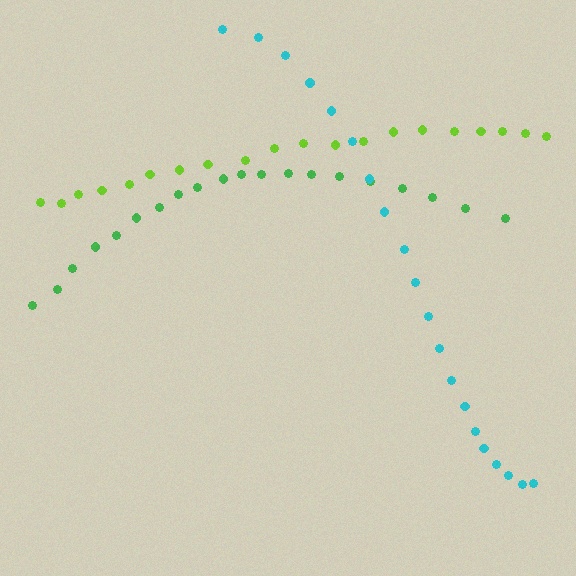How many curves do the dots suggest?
There are 3 distinct paths.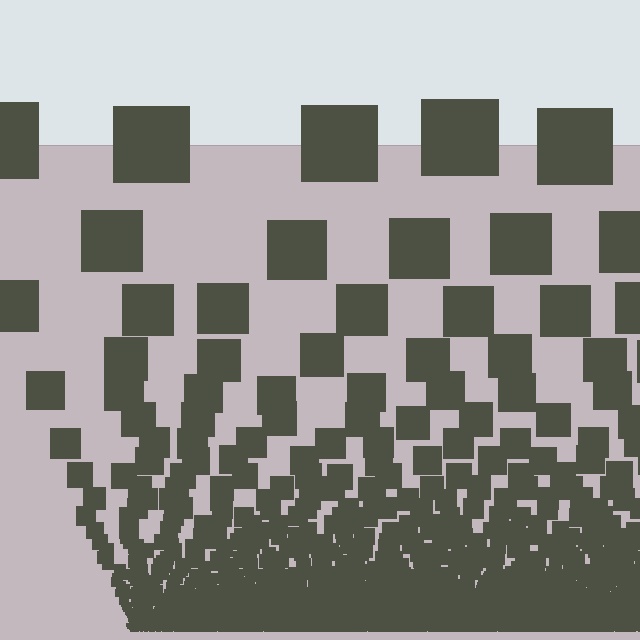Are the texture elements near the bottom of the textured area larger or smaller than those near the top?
Smaller. The gradient is inverted — elements near the bottom are smaller and denser.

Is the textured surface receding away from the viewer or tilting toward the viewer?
The surface appears to tilt toward the viewer. Texture elements get larger and sparser toward the top.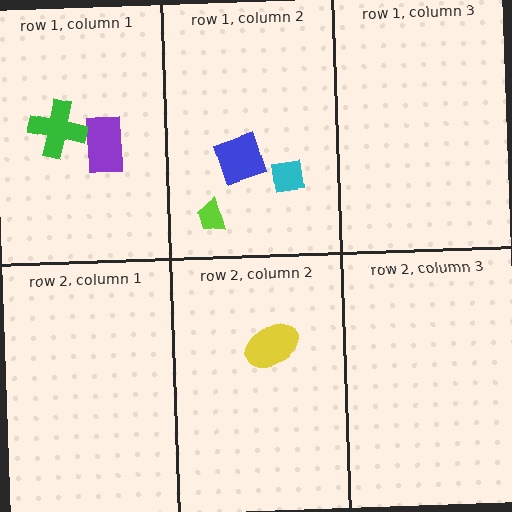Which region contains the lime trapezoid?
The row 1, column 2 region.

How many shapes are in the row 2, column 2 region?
1.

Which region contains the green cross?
The row 1, column 1 region.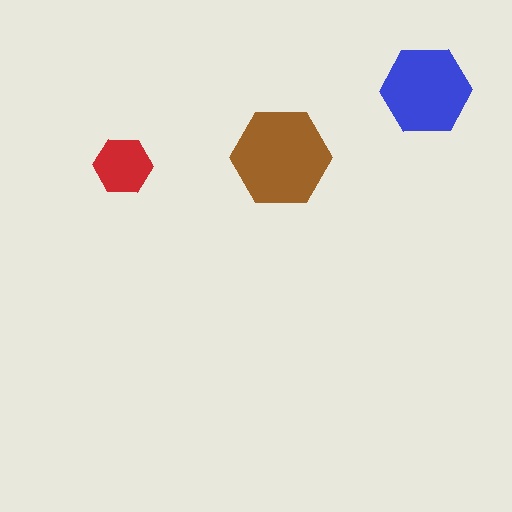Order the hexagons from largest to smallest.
the brown one, the blue one, the red one.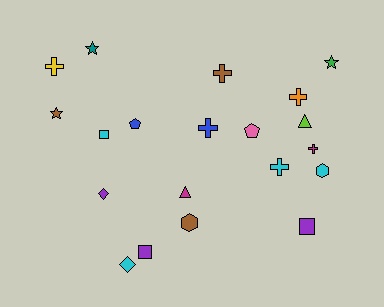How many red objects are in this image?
There are no red objects.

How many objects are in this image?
There are 20 objects.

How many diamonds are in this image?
There are 2 diamonds.